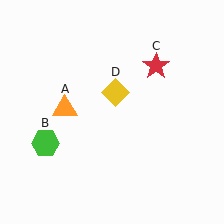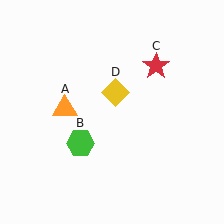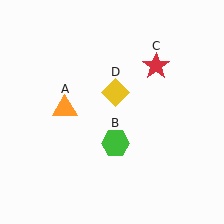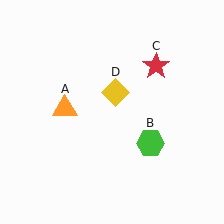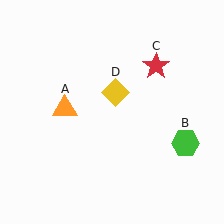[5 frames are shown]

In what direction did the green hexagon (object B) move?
The green hexagon (object B) moved right.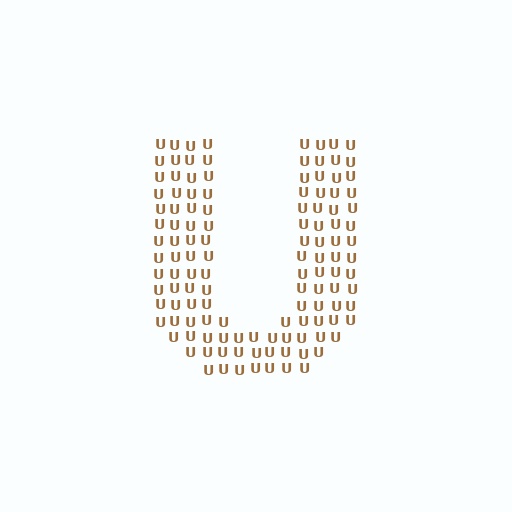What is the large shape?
The large shape is the letter U.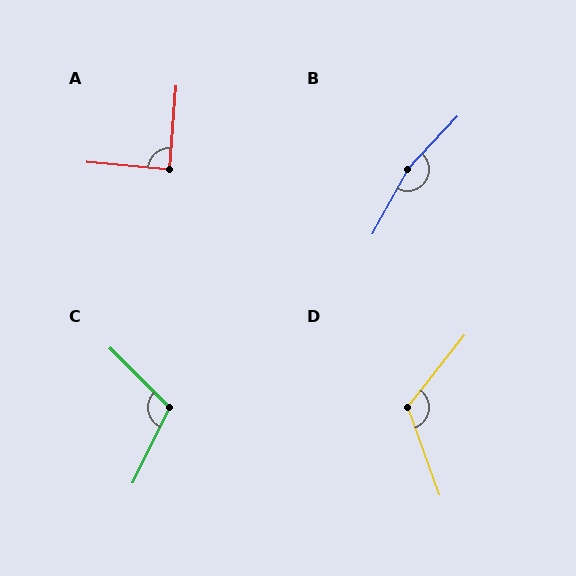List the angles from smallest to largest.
A (90°), C (109°), D (122°), B (166°).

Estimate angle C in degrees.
Approximately 109 degrees.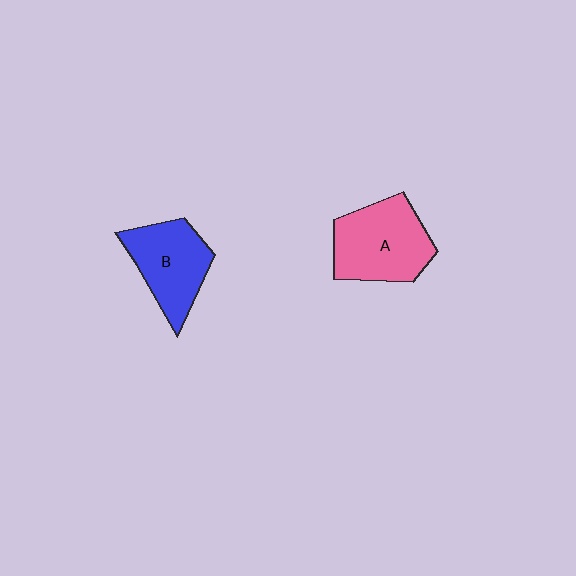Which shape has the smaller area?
Shape B (blue).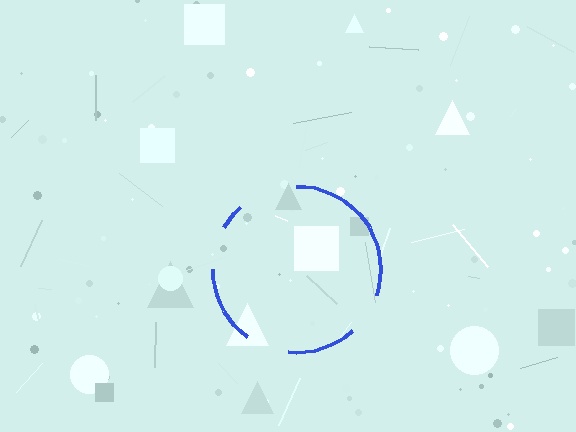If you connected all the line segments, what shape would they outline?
They would outline a circle.